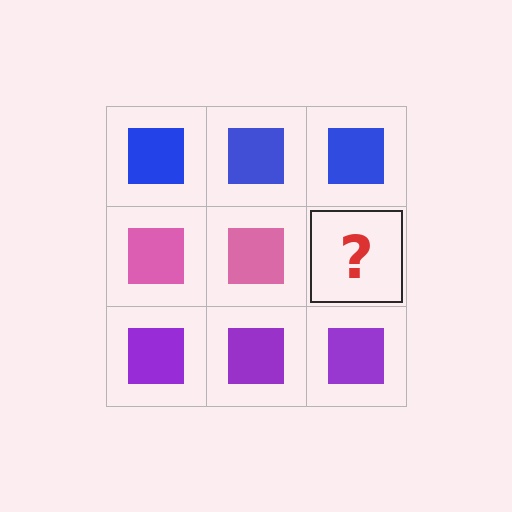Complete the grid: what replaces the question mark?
The question mark should be replaced with a pink square.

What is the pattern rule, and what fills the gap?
The rule is that each row has a consistent color. The gap should be filled with a pink square.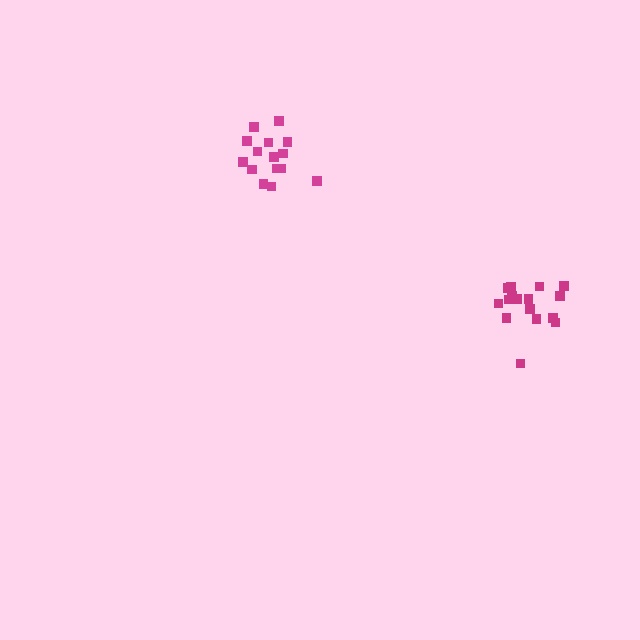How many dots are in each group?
Group 1: 16 dots, Group 2: 15 dots (31 total).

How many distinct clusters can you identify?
There are 2 distinct clusters.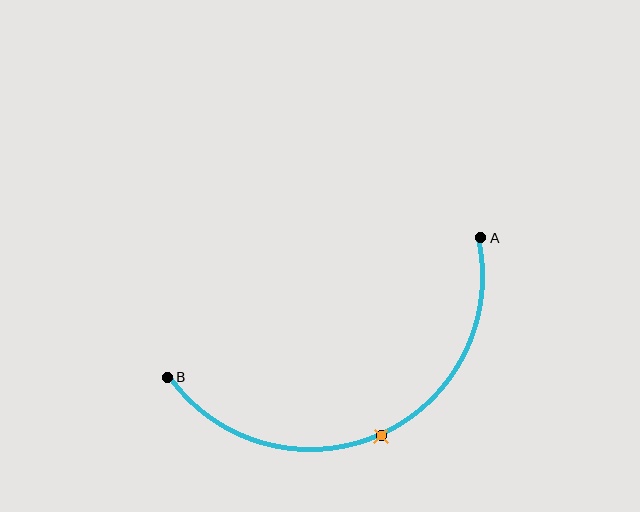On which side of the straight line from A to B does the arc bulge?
The arc bulges below the straight line connecting A and B.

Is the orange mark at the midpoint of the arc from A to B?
Yes. The orange mark lies on the arc at equal arc-length from both A and B — it is the arc midpoint.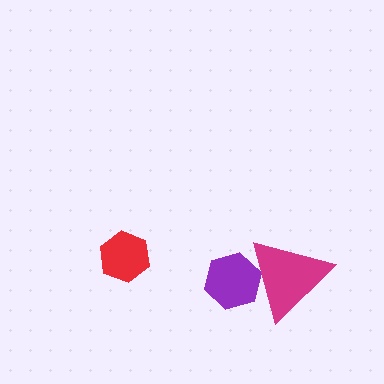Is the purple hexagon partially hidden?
Yes, it is partially covered by another shape.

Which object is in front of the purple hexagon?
The magenta triangle is in front of the purple hexagon.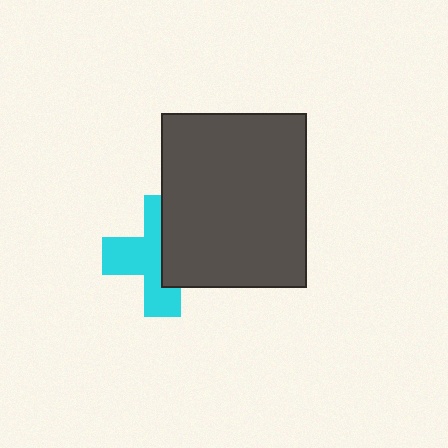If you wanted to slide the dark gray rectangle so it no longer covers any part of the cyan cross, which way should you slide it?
Slide it right — that is the most direct way to separate the two shapes.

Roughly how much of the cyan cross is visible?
About half of it is visible (roughly 56%).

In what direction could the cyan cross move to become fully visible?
The cyan cross could move left. That would shift it out from behind the dark gray rectangle entirely.